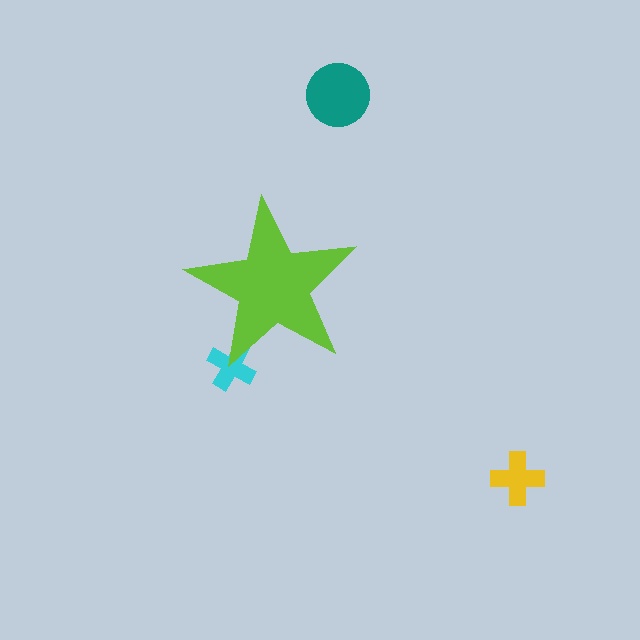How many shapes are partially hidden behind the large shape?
1 shape is partially hidden.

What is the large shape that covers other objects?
A lime star.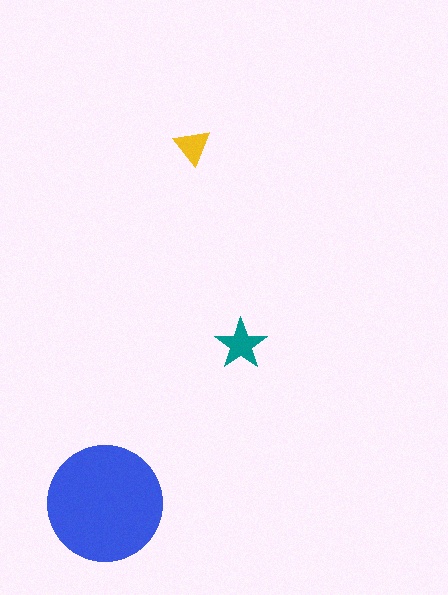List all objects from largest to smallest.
The blue circle, the teal star, the yellow triangle.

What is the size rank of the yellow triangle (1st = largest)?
3rd.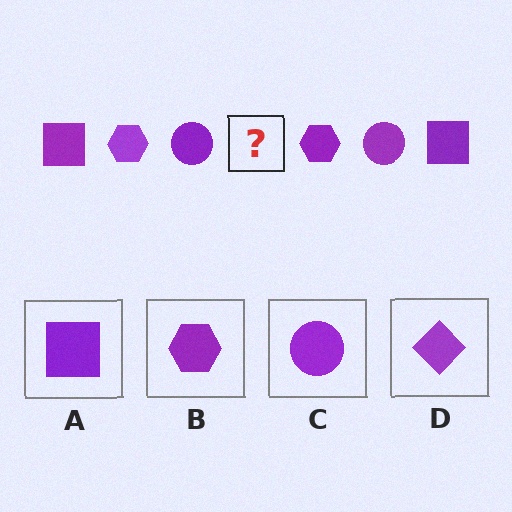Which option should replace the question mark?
Option A.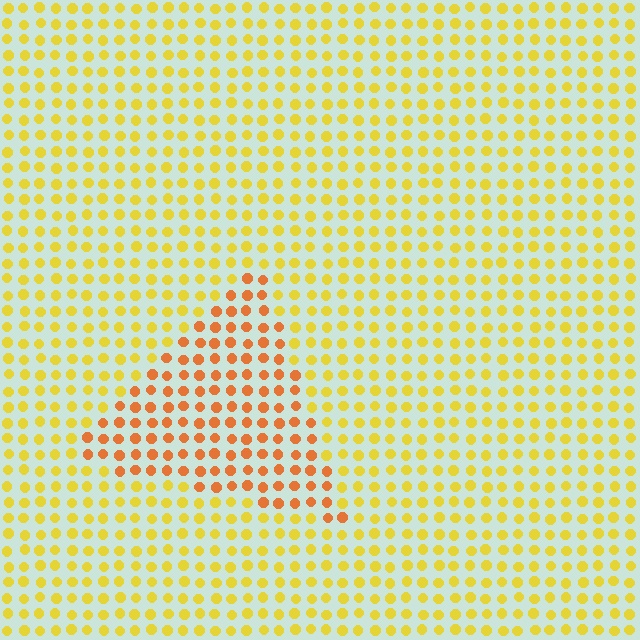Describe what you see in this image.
The image is filled with small yellow elements in a uniform arrangement. A triangle-shaped region is visible where the elements are tinted to a slightly different hue, forming a subtle color boundary.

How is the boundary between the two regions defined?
The boundary is defined purely by a slight shift in hue (about 33 degrees). Spacing, size, and orientation are identical on both sides.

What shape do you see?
I see a triangle.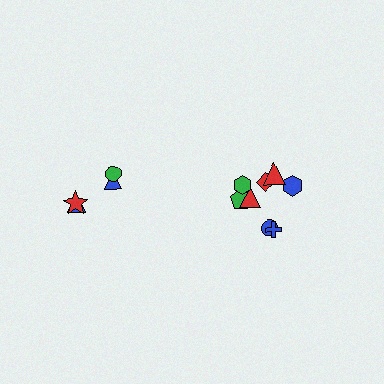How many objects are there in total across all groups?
There are 12 objects.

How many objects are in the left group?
There are 4 objects.